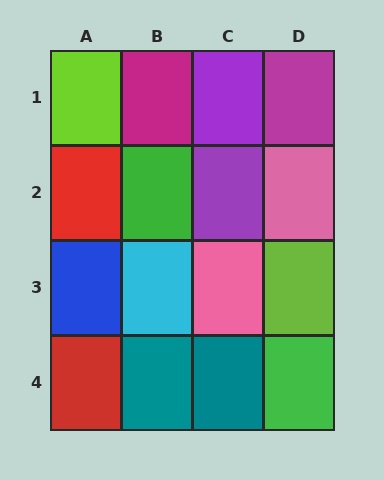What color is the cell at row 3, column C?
Pink.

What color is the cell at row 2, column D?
Pink.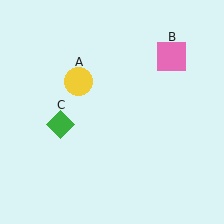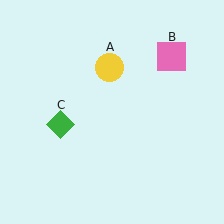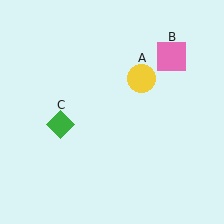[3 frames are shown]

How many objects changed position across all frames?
1 object changed position: yellow circle (object A).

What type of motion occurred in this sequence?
The yellow circle (object A) rotated clockwise around the center of the scene.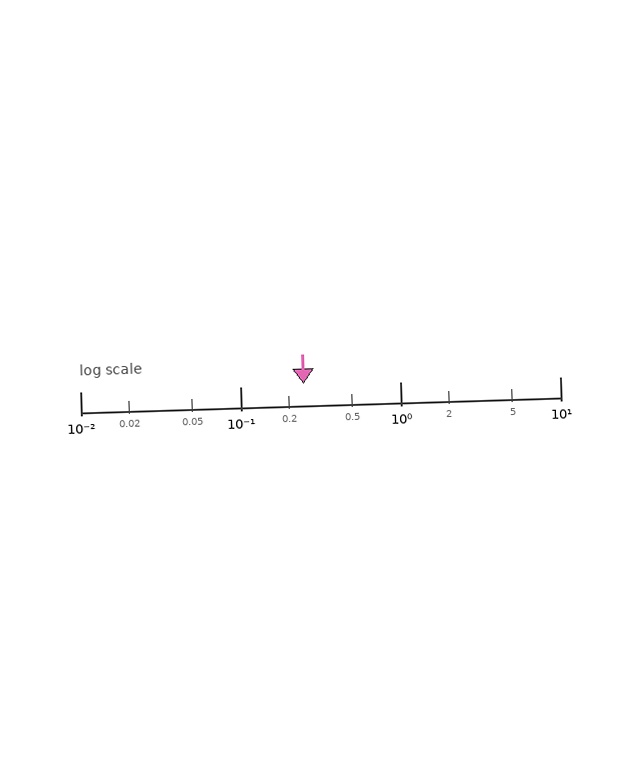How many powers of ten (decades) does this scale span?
The scale spans 3 decades, from 0.01 to 10.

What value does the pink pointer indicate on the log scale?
The pointer indicates approximately 0.25.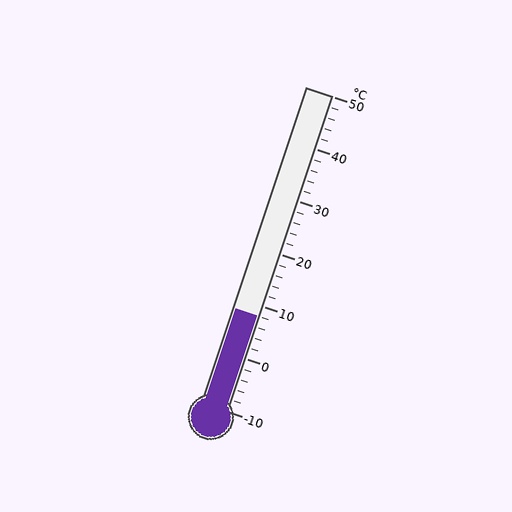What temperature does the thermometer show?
The thermometer shows approximately 8°C.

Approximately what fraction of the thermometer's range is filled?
The thermometer is filled to approximately 30% of its range.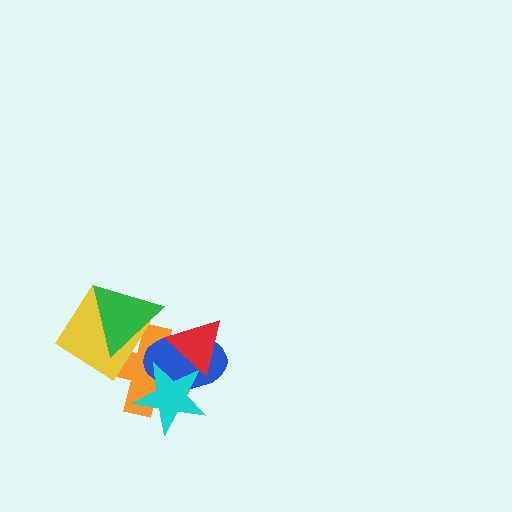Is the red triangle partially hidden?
No, no other shape covers it.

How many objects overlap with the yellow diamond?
2 objects overlap with the yellow diamond.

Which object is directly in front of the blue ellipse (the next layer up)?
The cyan star is directly in front of the blue ellipse.